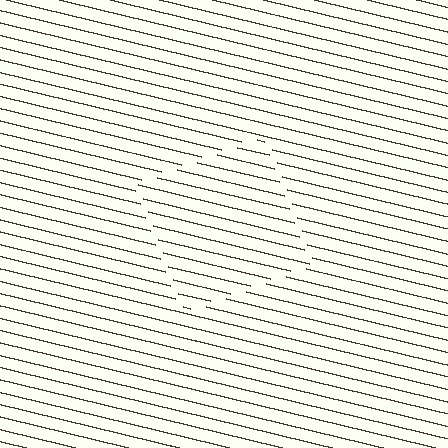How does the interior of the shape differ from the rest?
The interior of the shape contains the same grating, shifted by half a period — the contour is defined by the phase discontinuity where line-ends from the inner and outer gratings abut.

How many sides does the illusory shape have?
4 sides — the line-ends trace a square.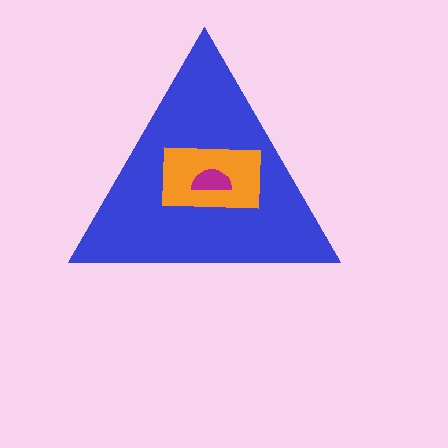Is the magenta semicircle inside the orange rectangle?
Yes.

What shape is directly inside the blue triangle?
The orange rectangle.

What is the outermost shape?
The blue triangle.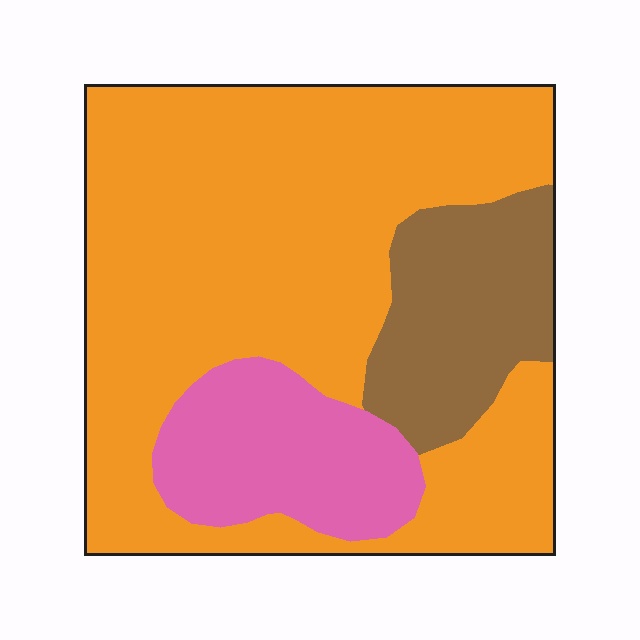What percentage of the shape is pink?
Pink takes up less than a quarter of the shape.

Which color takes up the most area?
Orange, at roughly 70%.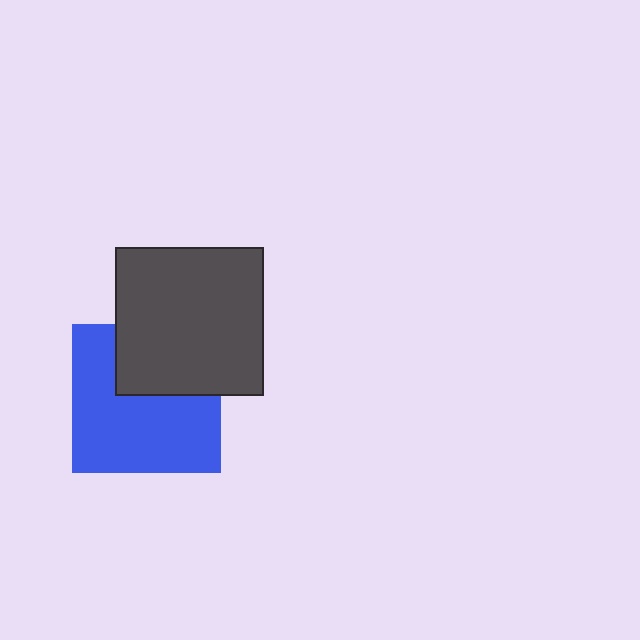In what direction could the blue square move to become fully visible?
The blue square could move down. That would shift it out from behind the dark gray square entirely.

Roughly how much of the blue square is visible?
Most of it is visible (roughly 66%).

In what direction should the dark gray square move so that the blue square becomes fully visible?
The dark gray square should move up. That is the shortest direction to clear the overlap and leave the blue square fully visible.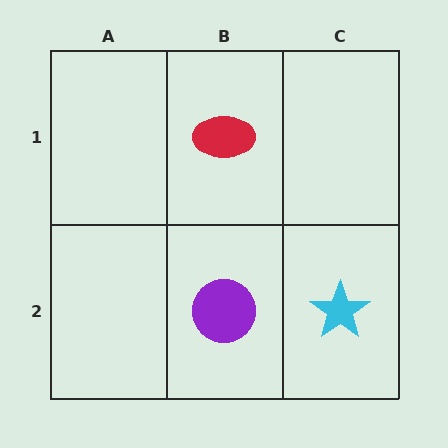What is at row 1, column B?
A red ellipse.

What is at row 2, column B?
A purple circle.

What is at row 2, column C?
A cyan star.